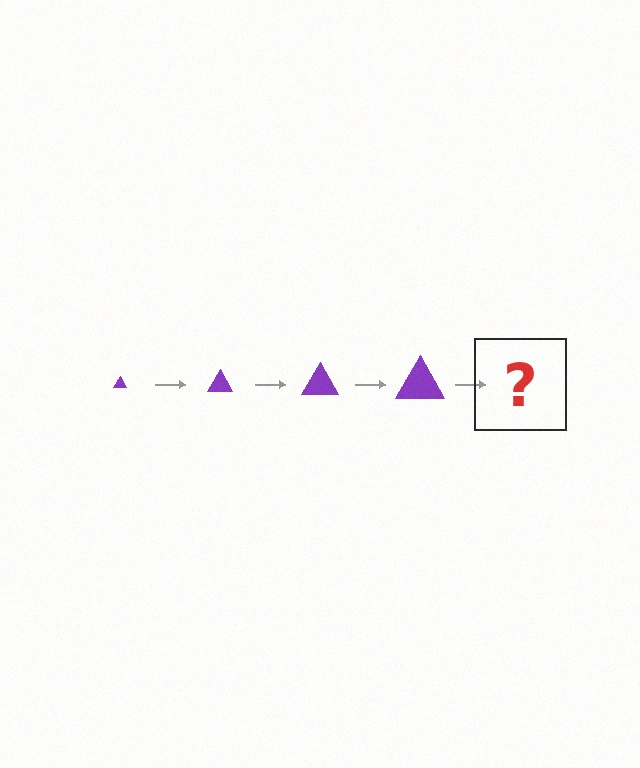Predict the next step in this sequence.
The next step is a purple triangle, larger than the previous one.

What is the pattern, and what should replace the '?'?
The pattern is that the triangle gets progressively larger each step. The '?' should be a purple triangle, larger than the previous one.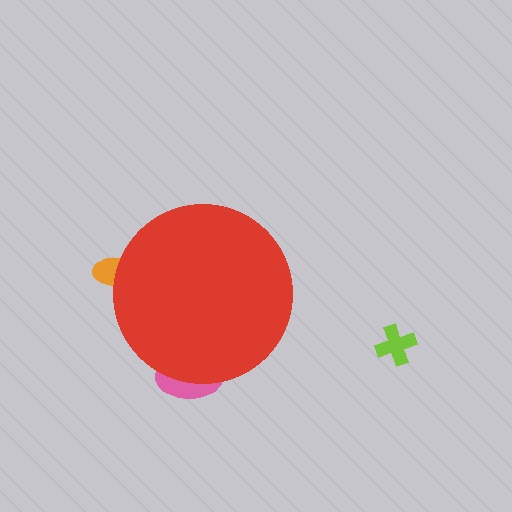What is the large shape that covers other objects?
A red circle.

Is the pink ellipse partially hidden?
Yes, the pink ellipse is partially hidden behind the red circle.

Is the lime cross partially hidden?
No, the lime cross is fully visible.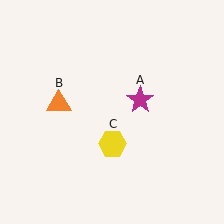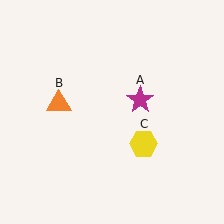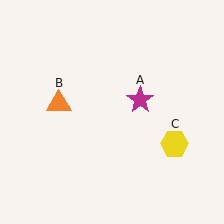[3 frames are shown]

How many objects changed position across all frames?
1 object changed position: yellow hexagon (object C).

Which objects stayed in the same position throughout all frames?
Magenta star (object A) and orange triangle (object B) remained stationary.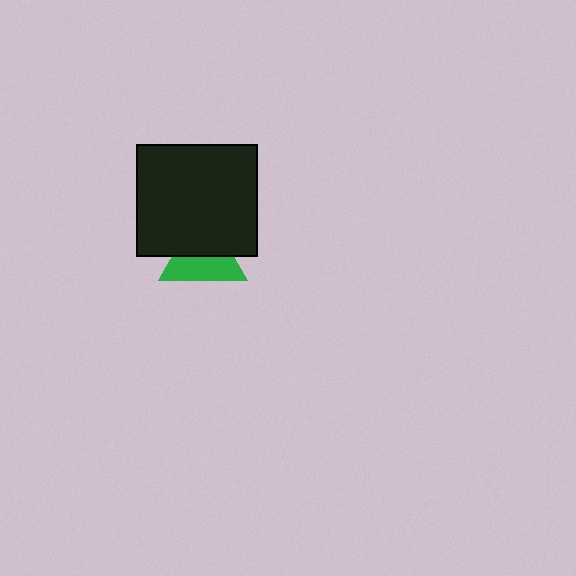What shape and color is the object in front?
The object in front is a black rectangle.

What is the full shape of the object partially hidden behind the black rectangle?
The partially hidden object is a green triangle.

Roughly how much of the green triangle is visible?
About half of it is visible (roughly 52%).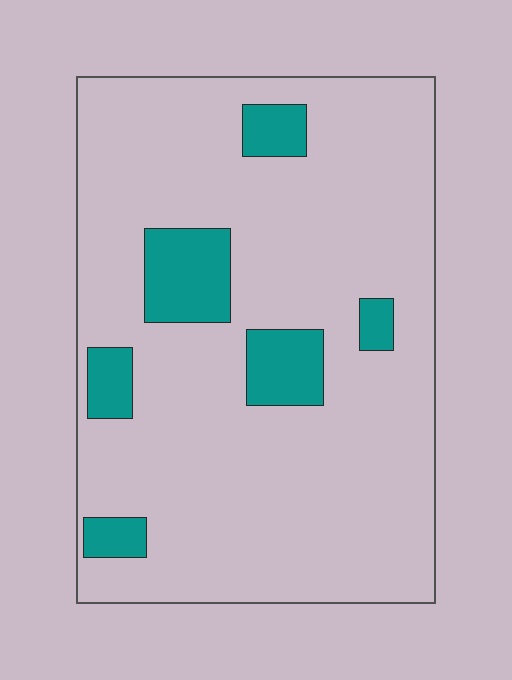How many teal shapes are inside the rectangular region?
6.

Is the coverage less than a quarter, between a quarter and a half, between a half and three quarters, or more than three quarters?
Less than a quarter.